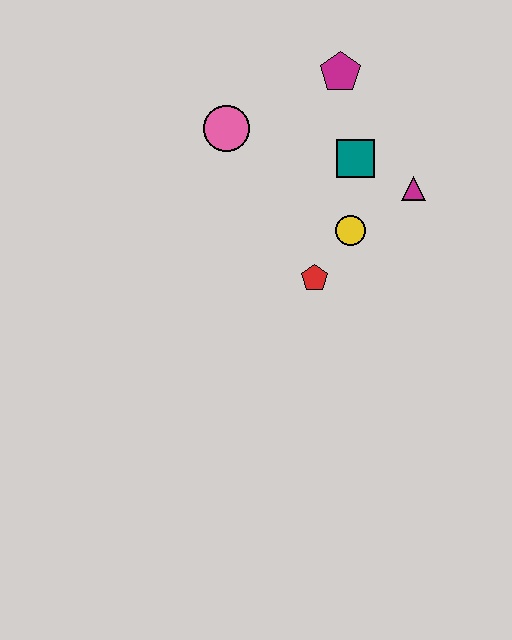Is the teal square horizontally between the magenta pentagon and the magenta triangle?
Yes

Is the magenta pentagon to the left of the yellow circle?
Yes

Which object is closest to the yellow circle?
The red pentagon is closest to the yellow circle.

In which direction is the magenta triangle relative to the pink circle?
The magenta triangle is to the right of the pink circle.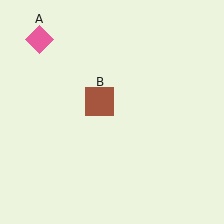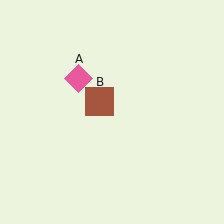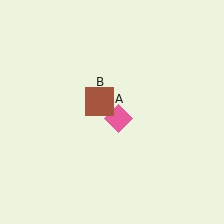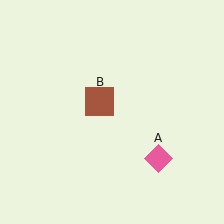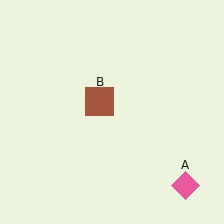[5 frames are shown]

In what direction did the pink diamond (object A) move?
The pink diamond (object A) moved down and to the right.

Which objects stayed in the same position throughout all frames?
Brown square (object B) remained stationary.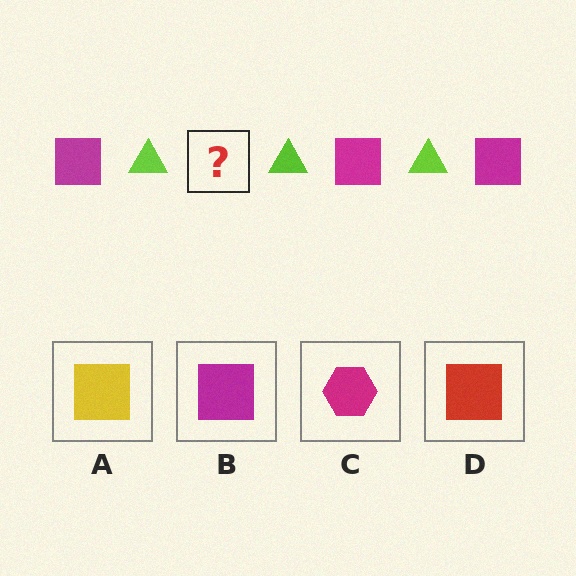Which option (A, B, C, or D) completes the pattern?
B.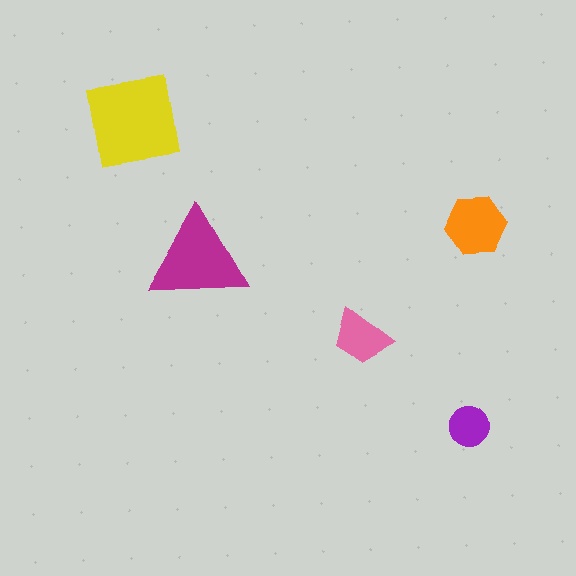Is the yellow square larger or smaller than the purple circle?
Larger.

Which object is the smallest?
The purple circle.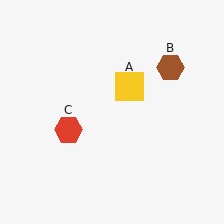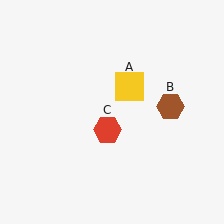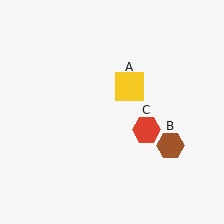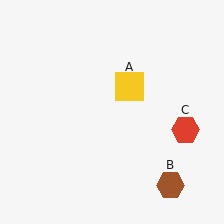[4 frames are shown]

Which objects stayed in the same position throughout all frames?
Yellow square (object A) remained stationary.